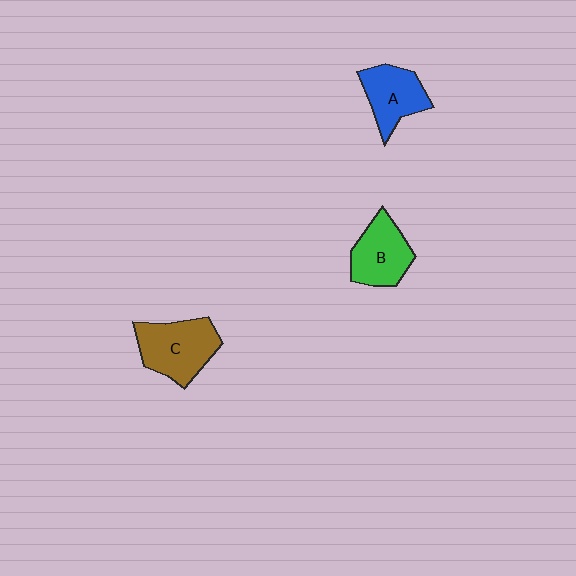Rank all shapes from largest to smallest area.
From largest to smallest: C (brown), B (green), A (blue).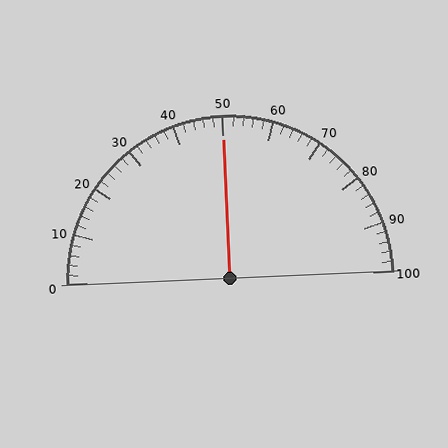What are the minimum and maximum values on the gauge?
The gauge ranges from 0 to 100.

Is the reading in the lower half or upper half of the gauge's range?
The reading is in the upper half of the range (0 to 100).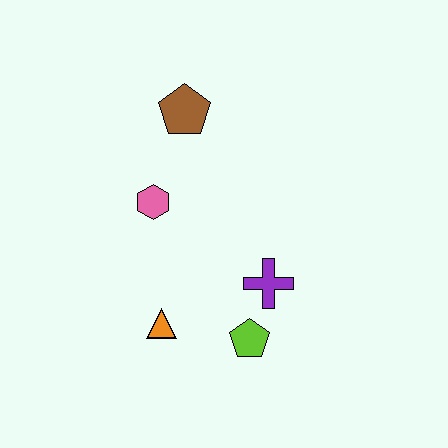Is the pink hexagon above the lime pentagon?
Yes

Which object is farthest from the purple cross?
The brown pentagon is farthest from the purple cross.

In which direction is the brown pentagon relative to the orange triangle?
The brown pentagon is above the orange triangle.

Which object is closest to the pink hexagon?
The brown pentagon is closest to the pink hexagon.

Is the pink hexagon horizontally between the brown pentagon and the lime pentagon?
No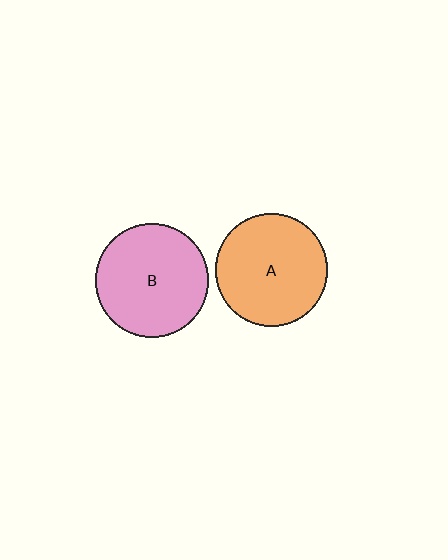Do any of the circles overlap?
No, none of the circles overlap.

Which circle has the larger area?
Circle B (pink).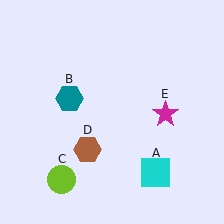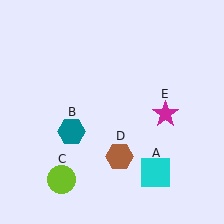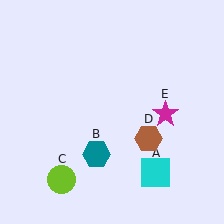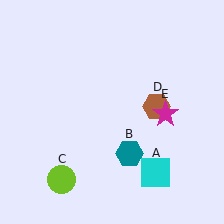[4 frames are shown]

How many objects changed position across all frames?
2 objects changed position: teal hexagon (object B), brown hexagon (object D).